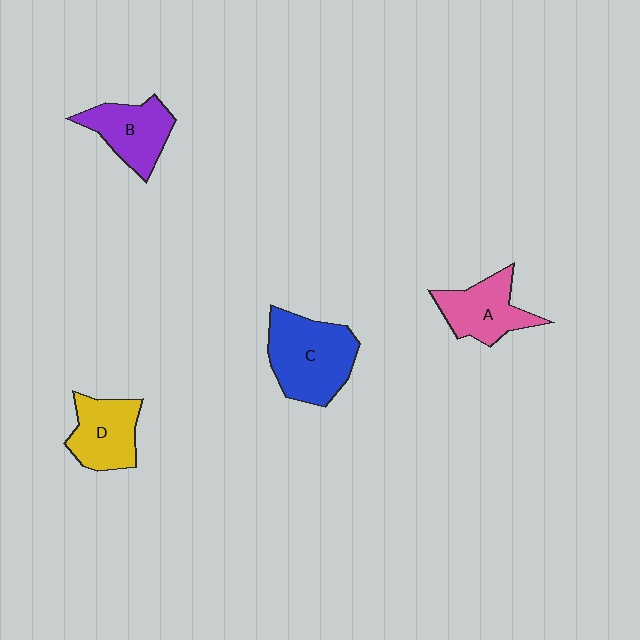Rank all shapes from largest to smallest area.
From largest to smallest: C (blue), A (pink), D (yellow), B (purple).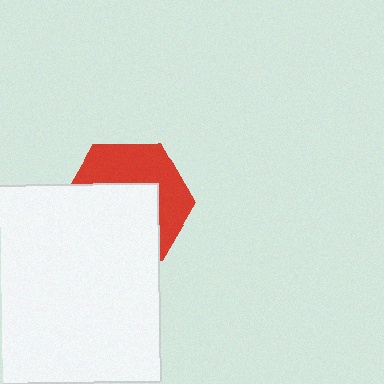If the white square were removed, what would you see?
You would see the complete red hexagon.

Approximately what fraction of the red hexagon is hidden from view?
Roughly 57% of the red hexagon is hidden behind the white square.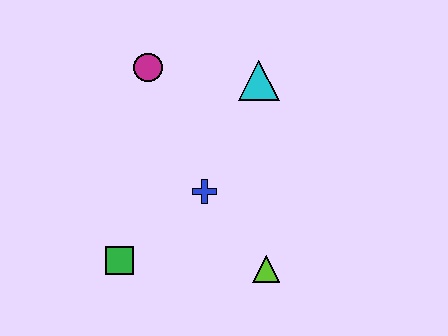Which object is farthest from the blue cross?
The magenta circle is farthest from the blue cross.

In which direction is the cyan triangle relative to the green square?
The cyan triangle is above the green square.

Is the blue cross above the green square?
Yes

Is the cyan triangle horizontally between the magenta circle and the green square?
No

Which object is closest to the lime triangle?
The blue cross is closest to the lime triangle.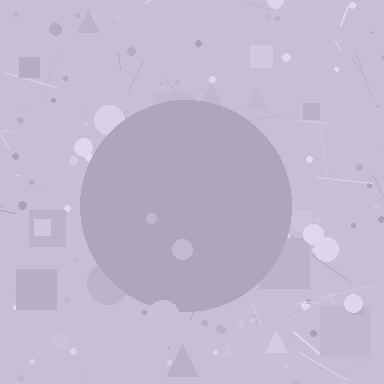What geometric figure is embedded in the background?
A circle is embedded in the background.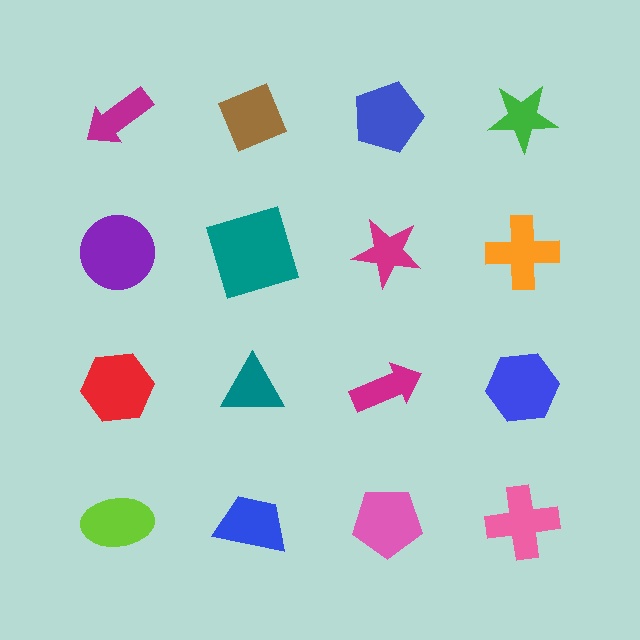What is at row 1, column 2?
A brown diamond.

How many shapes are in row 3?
4 shapes.